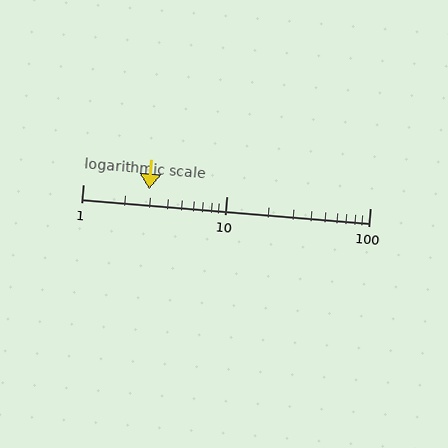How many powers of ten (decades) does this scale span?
The scale spans 2 decades, from 1 to 100.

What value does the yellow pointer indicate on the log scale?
The pointer indicates approximately 2.9.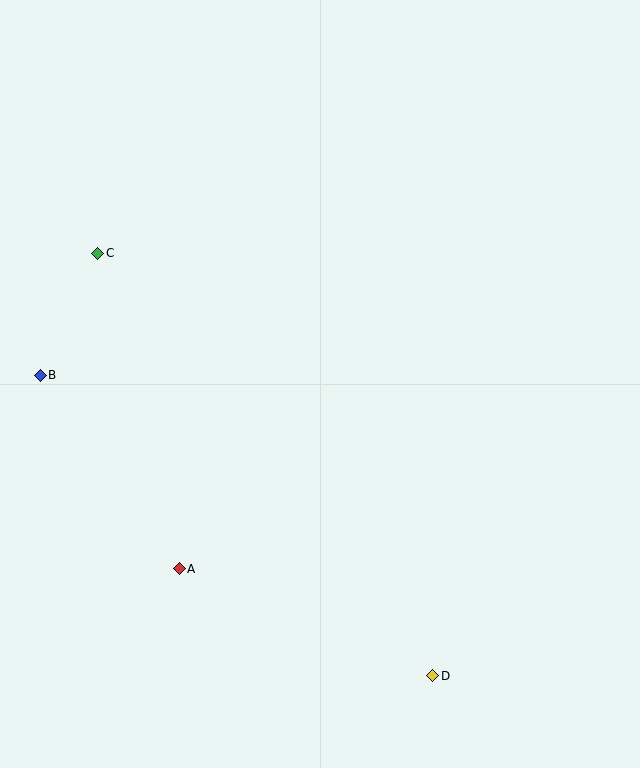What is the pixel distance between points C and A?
The distance between C and A is 326 pixels.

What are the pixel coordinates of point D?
Point D is at (433, 676).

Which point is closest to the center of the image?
Point A at (179, 569) is closest to the center.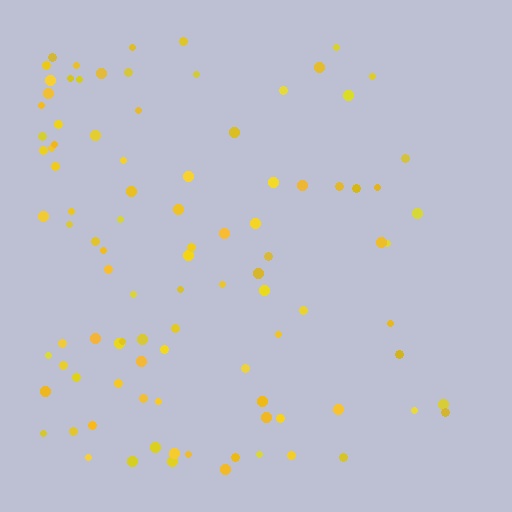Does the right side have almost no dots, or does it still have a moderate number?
Still a moderate number, just noticeably fewer than the left.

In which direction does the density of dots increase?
From right to left, with the left side densest.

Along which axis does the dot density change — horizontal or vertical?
Horizontal.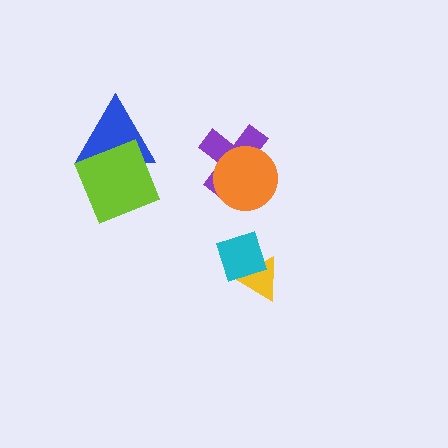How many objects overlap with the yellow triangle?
1 object overlaps with the yellow triangle.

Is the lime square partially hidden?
No, no other shape covers it.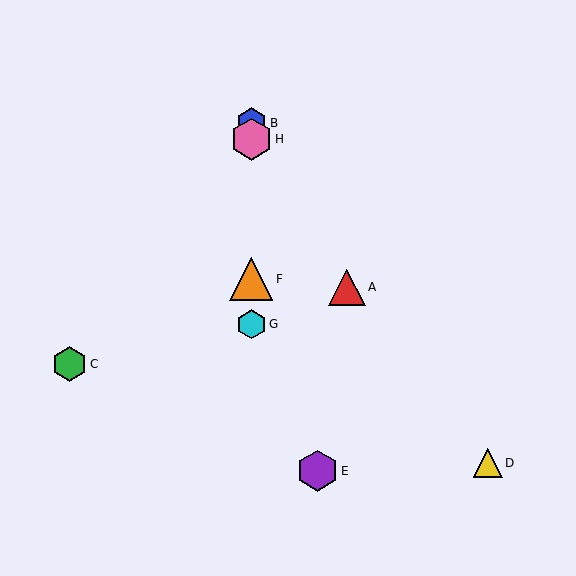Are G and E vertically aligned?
No, G is at x≈251 and E is at x≈318.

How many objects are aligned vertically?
4 objects (B, F, G, H) are aligned vertically.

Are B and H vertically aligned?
Yes, both are at x≈251.